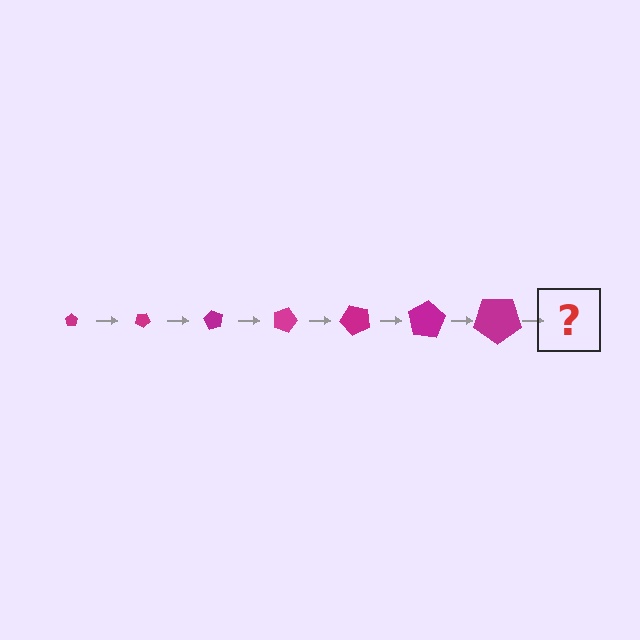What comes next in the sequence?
The next element should be a pentagon, larger than the previous one and rotated 210 degrees from the start.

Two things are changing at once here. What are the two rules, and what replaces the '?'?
The two rules are that the pentagon grows larger each step and it rotates 30 degrees each step. The '?' should be a pentagon, larger than the previous one and rotated 210 degrees from the start.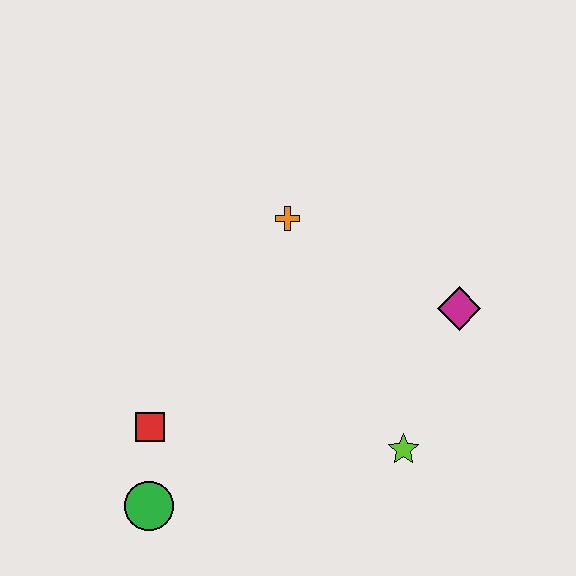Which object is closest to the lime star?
The magenta diamond is closest to the lime star.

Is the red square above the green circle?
Yes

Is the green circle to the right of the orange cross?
No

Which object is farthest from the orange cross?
The green circle is farthest from the orange cross.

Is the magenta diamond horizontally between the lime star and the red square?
No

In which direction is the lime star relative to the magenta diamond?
The lime star is below the magenta diamond.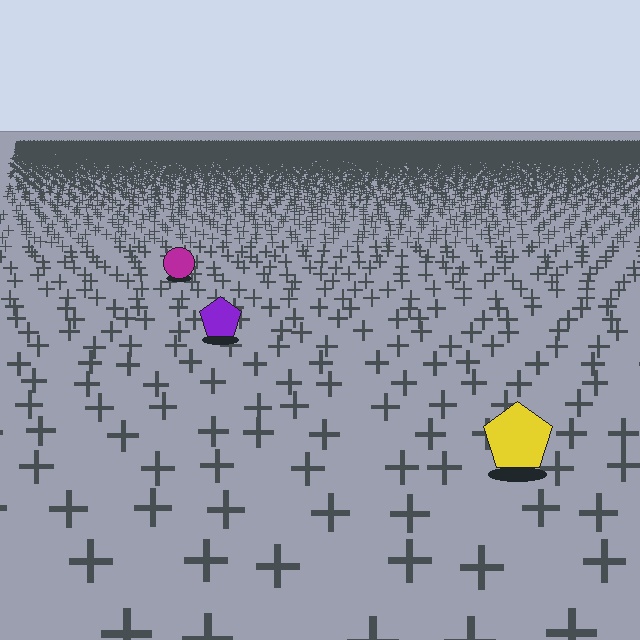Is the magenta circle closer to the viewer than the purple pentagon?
No. The purple pentagon is closer — you can tell from the texture gradient: the ground texture is coarser near it.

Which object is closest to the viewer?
The yellow pentagon is closest. The texture marks near it are larger and more spread out.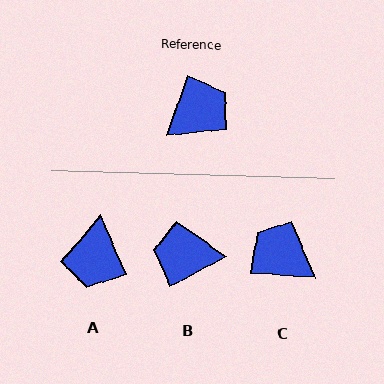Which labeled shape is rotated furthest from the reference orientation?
B, about 138 degrees away.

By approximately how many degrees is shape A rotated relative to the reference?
Approximately 137 degrees clockwise.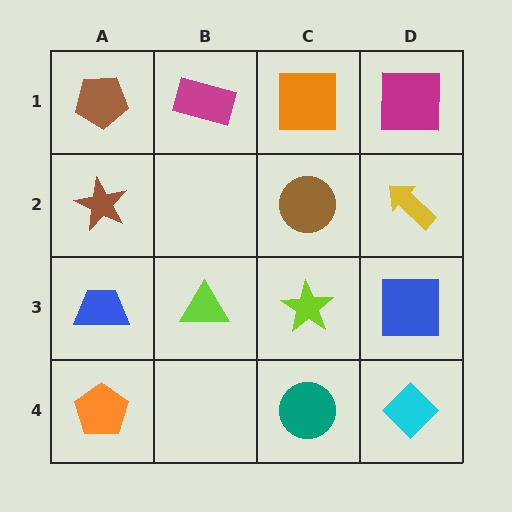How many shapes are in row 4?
3 shapes.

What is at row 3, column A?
A blue trapezoid.